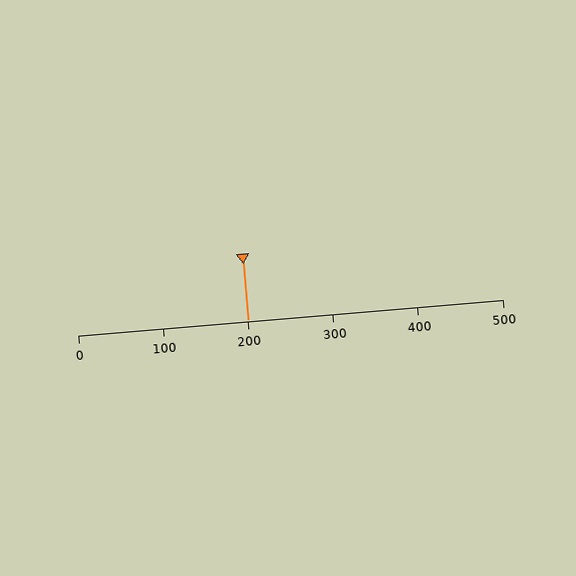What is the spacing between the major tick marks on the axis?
The major ticks are spaced 100 apart.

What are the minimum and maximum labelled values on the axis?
The axis runs from 0 to 500.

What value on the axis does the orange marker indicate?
The marker indicates approximately 200.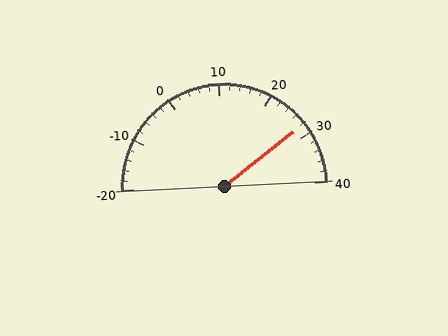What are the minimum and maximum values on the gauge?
The gauge ranges from -20 to 40.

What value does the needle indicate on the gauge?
The needle indicates approximately 28.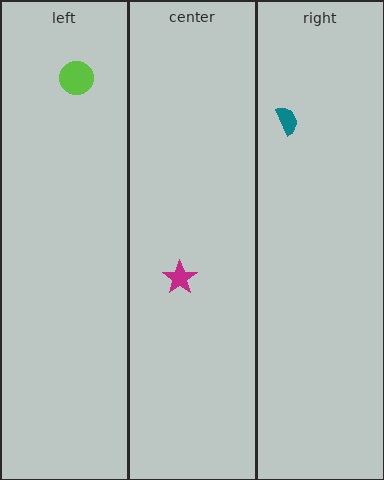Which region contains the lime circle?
The left region.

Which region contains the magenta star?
The center region.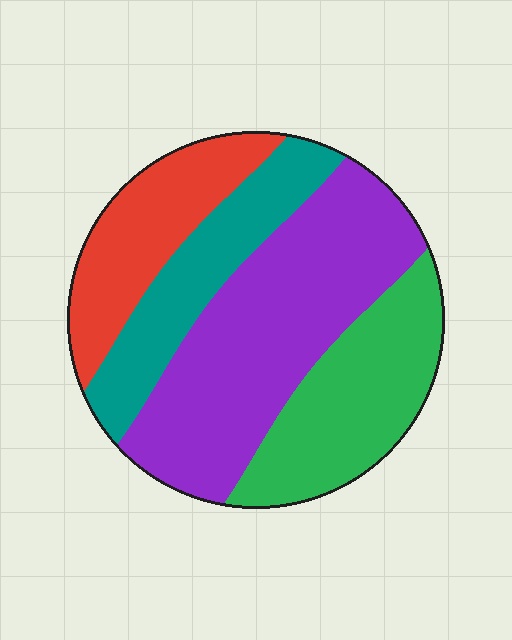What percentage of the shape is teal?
Teal takes up between a sixth and a third of the shape.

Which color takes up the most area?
Purple, at roughly 40%.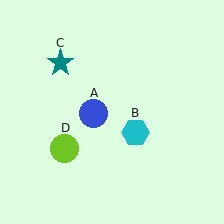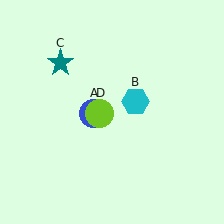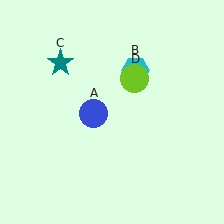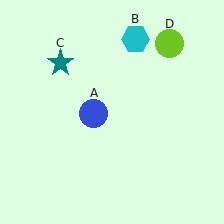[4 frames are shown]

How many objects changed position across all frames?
2 objects changed position: cyan hexagon (object B), lime circle (object D).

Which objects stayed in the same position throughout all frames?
Blue circle (object A) and teal star (object C) remained stationary.